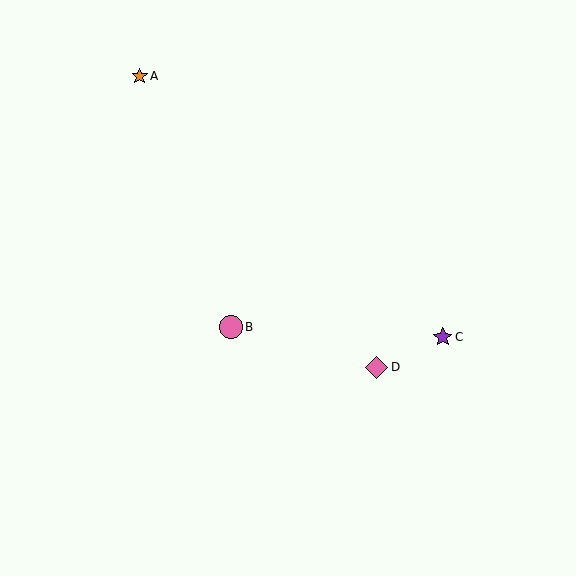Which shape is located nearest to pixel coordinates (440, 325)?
The purple star (labeled C) at (443, 337) is nearest to that location.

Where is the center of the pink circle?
The center of the pink circle is at (231, 327).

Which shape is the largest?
The pink circle (labeled B) is the largest.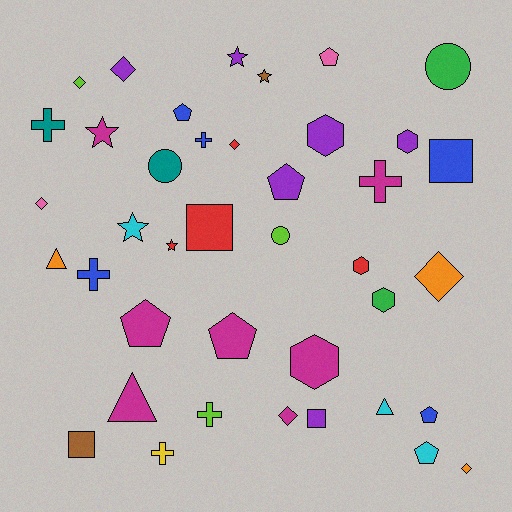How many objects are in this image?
There are 40 objects.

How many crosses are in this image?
There are 6 crosses.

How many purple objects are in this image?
There are 6 purple objects.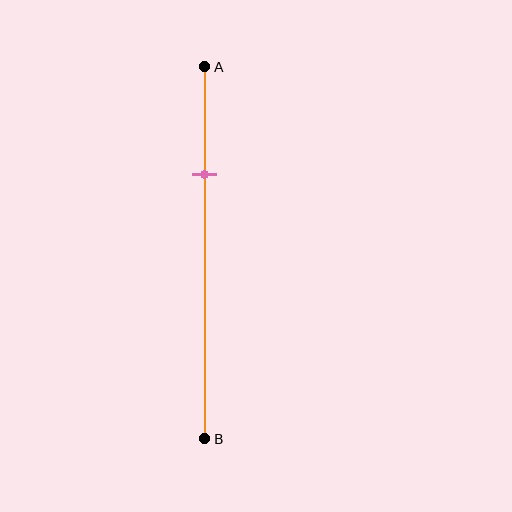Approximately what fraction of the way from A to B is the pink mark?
The pink mark is approximately 30% of the way from A to B.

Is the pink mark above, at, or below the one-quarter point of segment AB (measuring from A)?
The pink mark is below the one-quarter point of segment AB.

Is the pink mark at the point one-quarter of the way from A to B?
No, the mark is at about 30% from A, not at the 25% one-quarter point.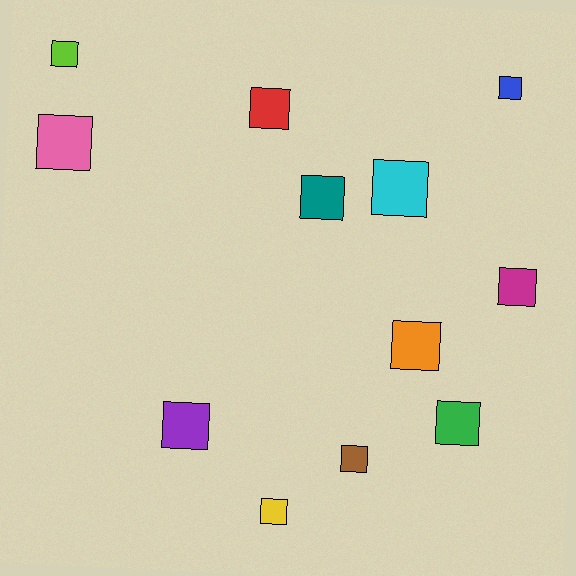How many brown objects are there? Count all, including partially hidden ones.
There is 1 brown object.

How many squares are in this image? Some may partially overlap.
There are 12 squares.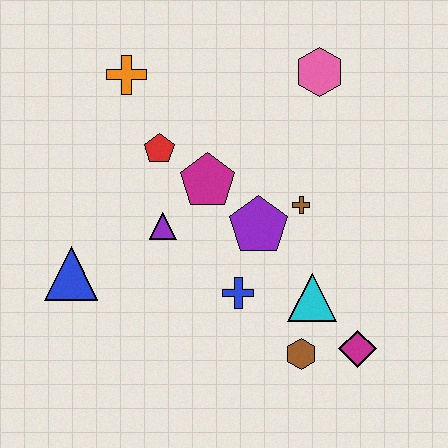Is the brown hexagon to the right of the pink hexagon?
No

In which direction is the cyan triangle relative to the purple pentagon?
The cyan triangle is below the purple pentagon.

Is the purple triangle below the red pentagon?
Yes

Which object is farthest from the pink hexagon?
The blue triangle is farthest from the pink hexagon.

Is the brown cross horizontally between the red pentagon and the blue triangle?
No